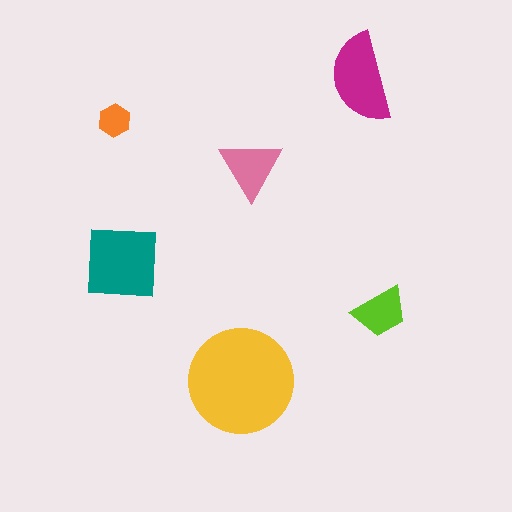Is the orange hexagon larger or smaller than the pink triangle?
Smaller.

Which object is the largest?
The yellow circle.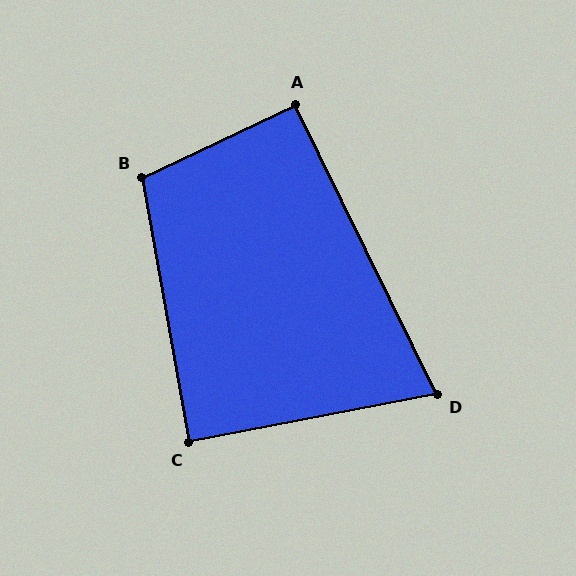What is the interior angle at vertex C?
Approximately 89 degrees (approximately right).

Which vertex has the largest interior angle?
B, at approximately 105 degrees.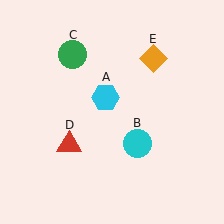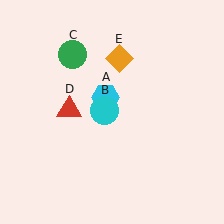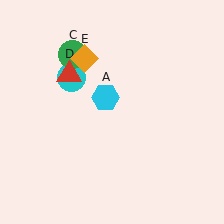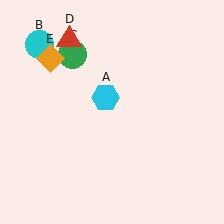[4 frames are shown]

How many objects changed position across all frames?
3 objects changed position: cyan circle (object B), red triangle (object D), orange diamond (object E).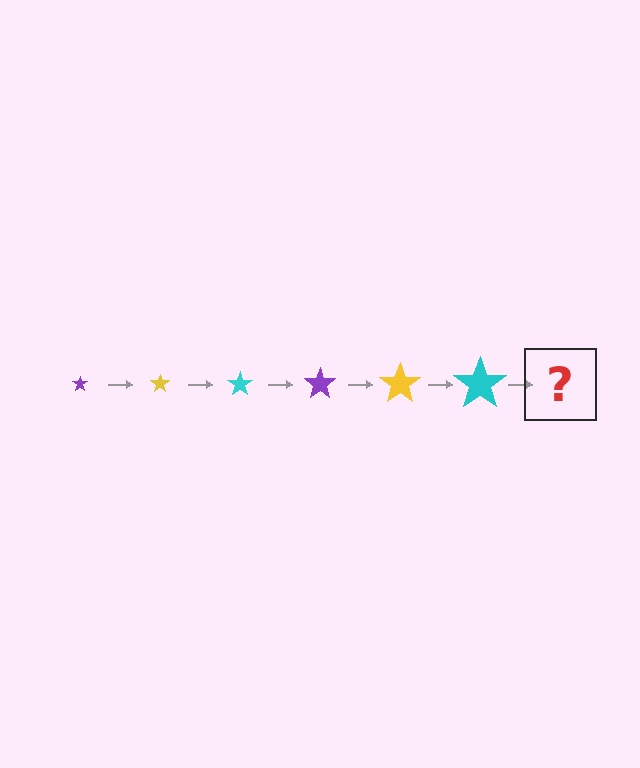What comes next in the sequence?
The next element should be a purple star, larger than the previous one.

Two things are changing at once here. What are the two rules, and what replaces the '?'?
The two rules are that the star grows larger each step and the color cycles through purple, yellow, and cyan. The '?' should be a purple star, larger than the previous one.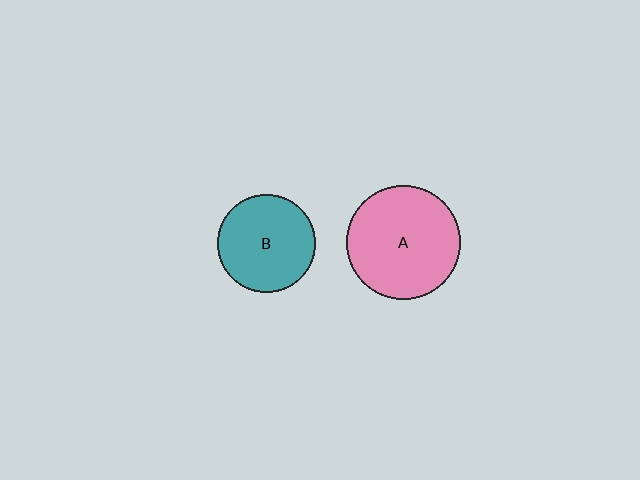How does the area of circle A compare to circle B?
Approximately 1.4 times.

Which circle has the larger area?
Circle A (pink).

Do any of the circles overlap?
No, none of the circles overlap.